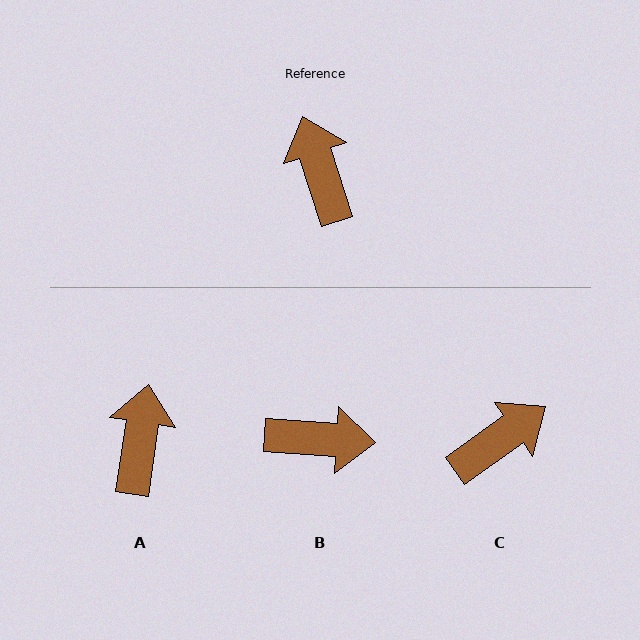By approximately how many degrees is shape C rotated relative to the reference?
Approximately 73 degrees clockwise.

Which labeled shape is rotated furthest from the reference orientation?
B, about 112 degrees away.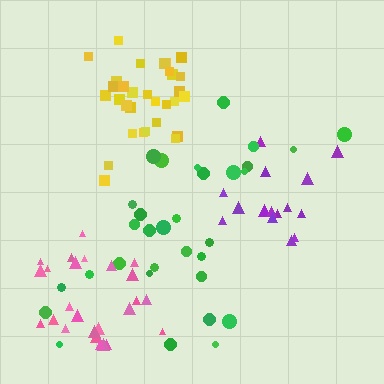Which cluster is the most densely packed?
Yellow.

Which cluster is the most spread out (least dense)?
Green.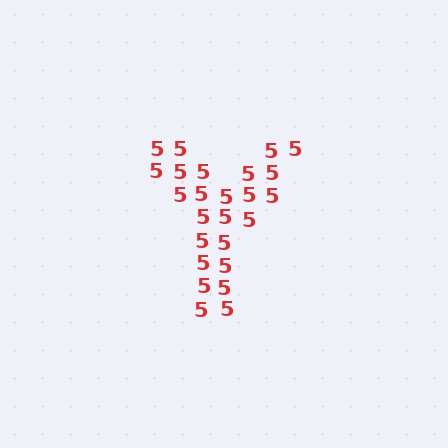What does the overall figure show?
The overall figure shows the letter Y.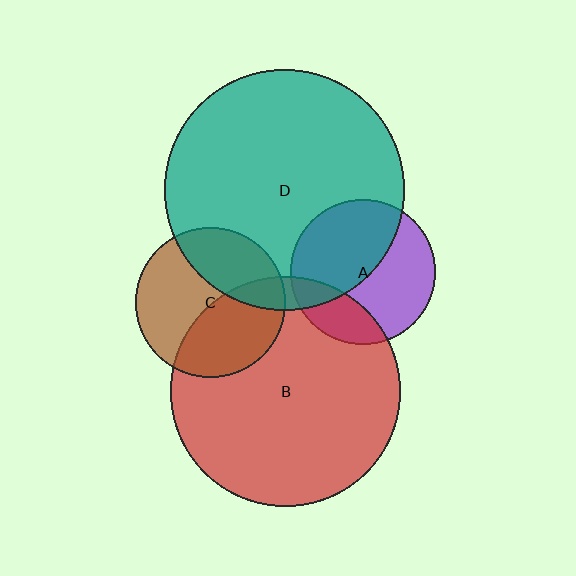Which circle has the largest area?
Circle D (teal).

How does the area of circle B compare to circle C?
Approximately 2.3 times.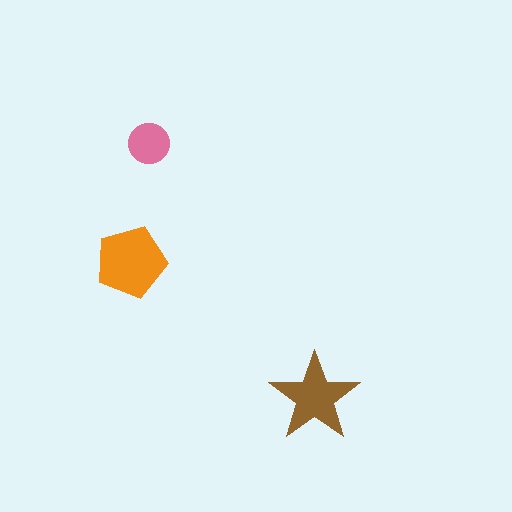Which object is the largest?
The orange pentagon.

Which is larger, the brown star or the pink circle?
The brown star.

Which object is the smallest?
The pink circle.